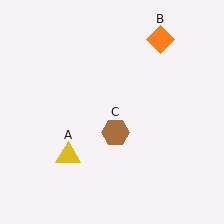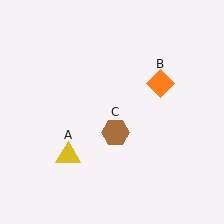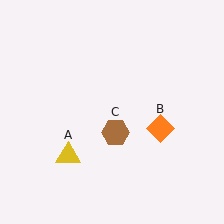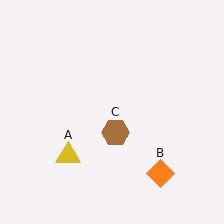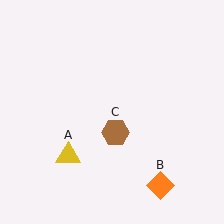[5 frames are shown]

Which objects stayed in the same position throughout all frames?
Yellow triangle (object A) and brown hexagon (object C) remained stationary.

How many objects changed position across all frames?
1 object changed position: orange diamond (object B).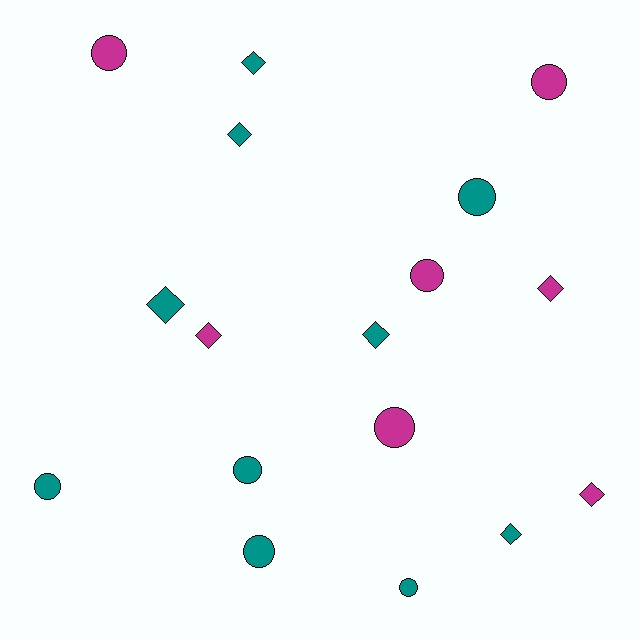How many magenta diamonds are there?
There are 3 magenta diamonds.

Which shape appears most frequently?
Circle, with 9 objects.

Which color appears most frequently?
Teal, with 10 objects.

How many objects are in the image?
There are 17 objects.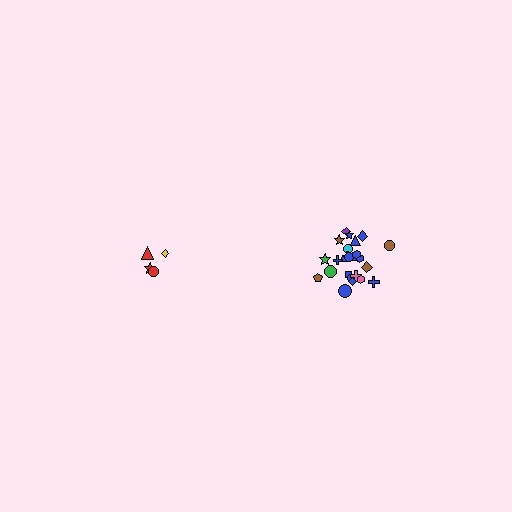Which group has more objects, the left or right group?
The right group.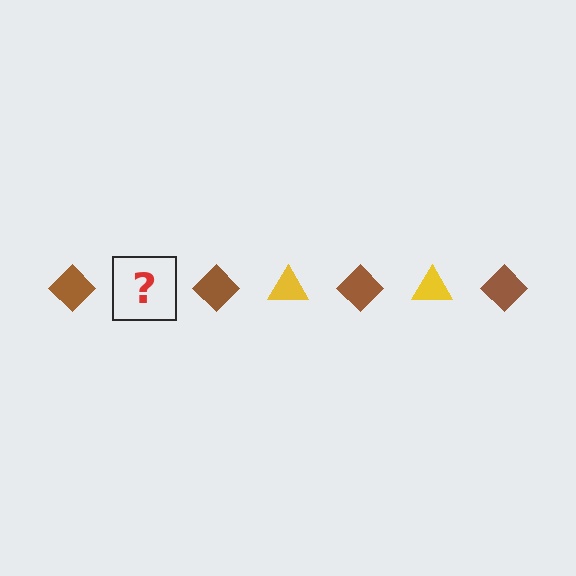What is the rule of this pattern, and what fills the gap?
The rule is that the pattern alternates between brown diamond and yellow triangle. The gap should be filled with a yellow triangle.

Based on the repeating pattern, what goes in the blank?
The blank should be a yellow triangle.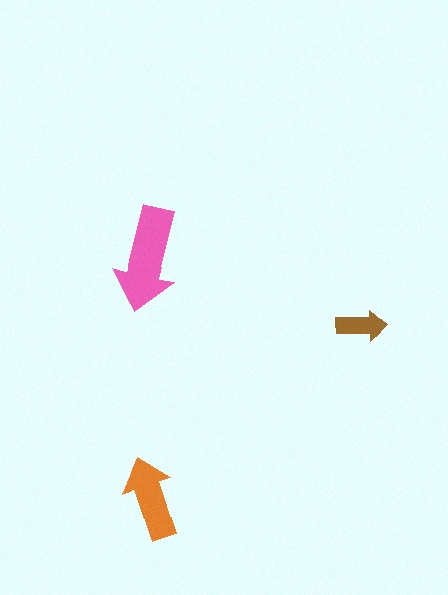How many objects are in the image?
There are 3 objects in the image.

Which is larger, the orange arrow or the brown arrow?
The orange one.